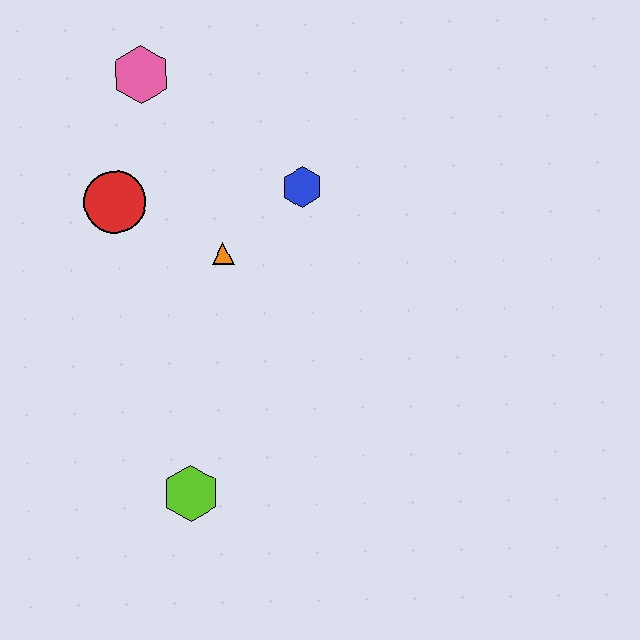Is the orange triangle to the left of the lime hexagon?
No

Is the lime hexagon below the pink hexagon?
Yes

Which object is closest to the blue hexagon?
The orange triangle is closest to the blue hexagon.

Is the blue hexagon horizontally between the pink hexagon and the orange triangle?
No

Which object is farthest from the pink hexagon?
The lime hexagon is farthest from the pink hexagon.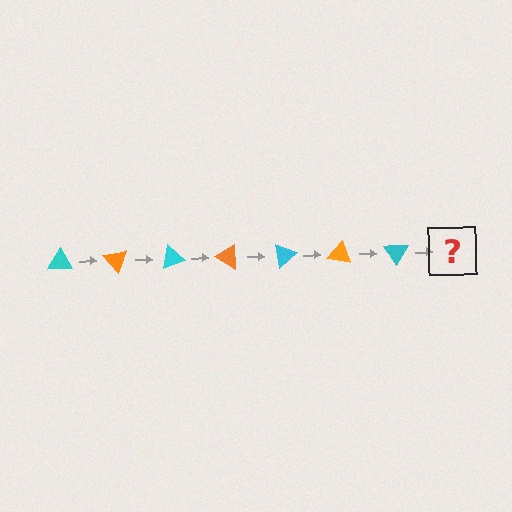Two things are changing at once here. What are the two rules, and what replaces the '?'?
The two rules are that it rotates 50 degrees each step and the color cycles through cyan and orange. The '?' should be an orange triangle, rotated 350 degrees from the start.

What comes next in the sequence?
The next element should be an orange triangle, rotated 350 degrees from the start.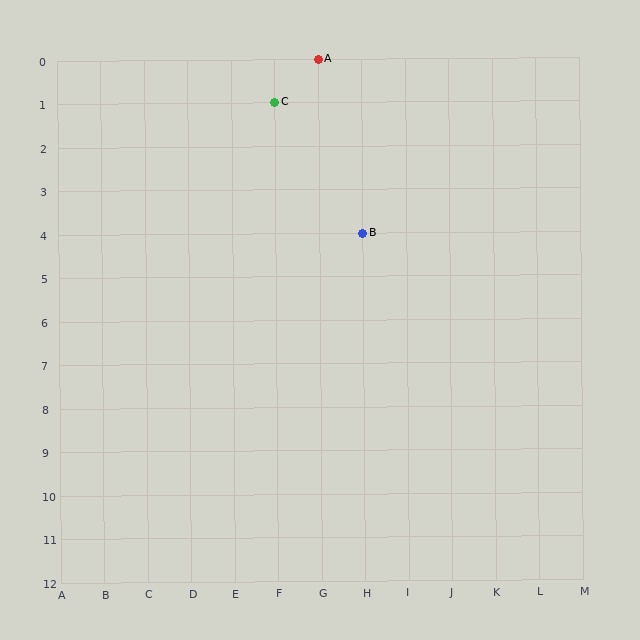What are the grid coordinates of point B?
Point B is at grid coordinates (H, 4).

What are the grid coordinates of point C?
Point C is at grid coordinates (F, 1).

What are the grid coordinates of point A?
Point A is at grid coordinates (G, 0).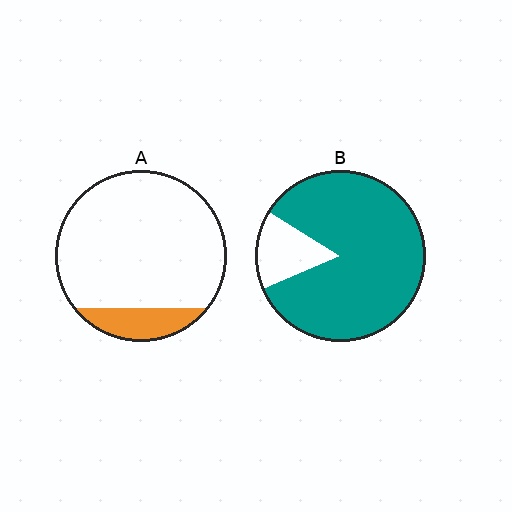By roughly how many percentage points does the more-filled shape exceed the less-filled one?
By roughly 70 percentage points (B over A).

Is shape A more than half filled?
No.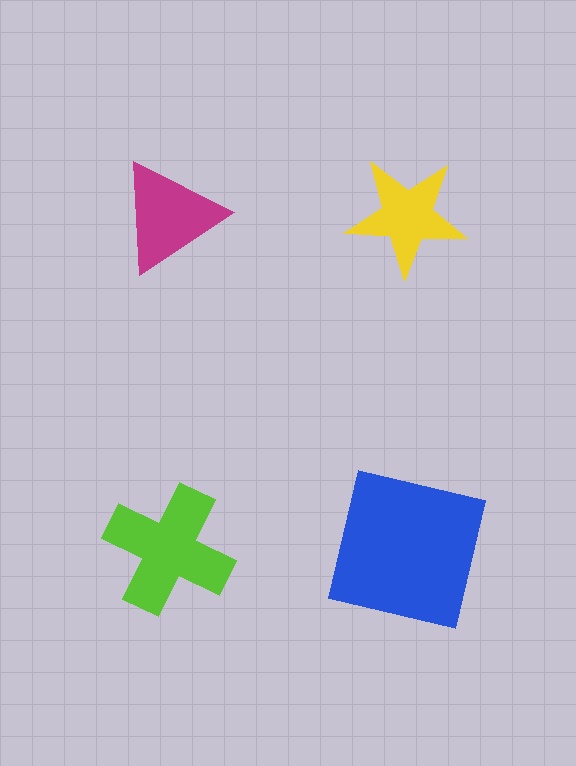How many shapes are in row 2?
2 shapes.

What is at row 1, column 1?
A magenta triangle.